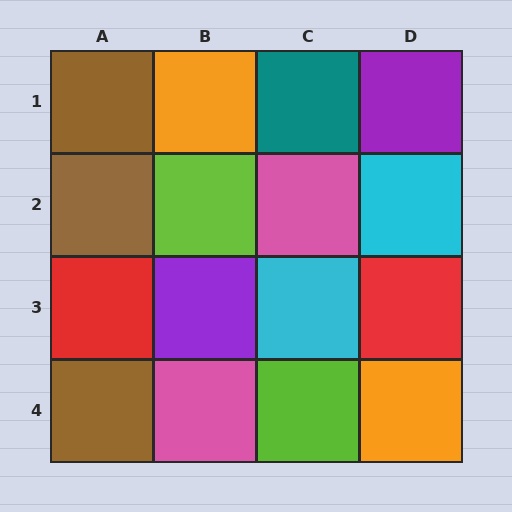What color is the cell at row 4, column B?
Pink.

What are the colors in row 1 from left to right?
Brown, orange, teal, purple.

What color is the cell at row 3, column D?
Red.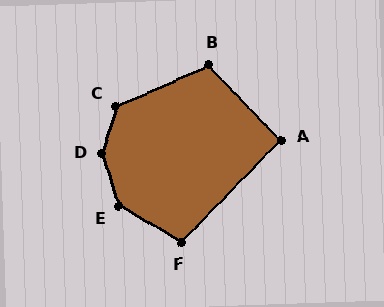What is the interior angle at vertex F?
Approximately 104 degrees (obtuse).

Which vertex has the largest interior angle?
D, at approximately 146 degrees.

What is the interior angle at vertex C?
Approximately 130 degrees (obtuse).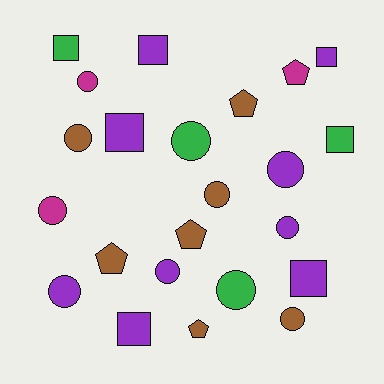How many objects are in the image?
There are 23 objects.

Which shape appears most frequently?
Circle, with 11 objects.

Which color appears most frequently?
Purple, with 9 objects.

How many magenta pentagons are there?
There is 1 magenta pentagon.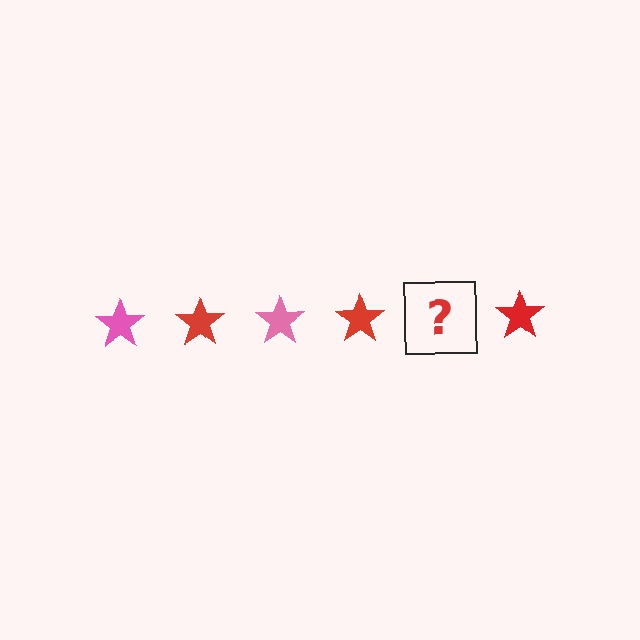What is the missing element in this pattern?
The missing element is a pink star.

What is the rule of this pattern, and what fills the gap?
The rule is that the pattern cycles through pink, red stars. The gap should be filled with a pink star.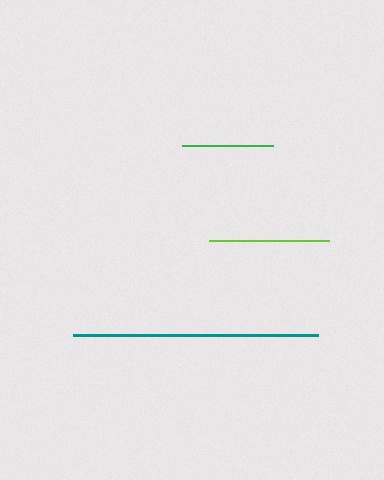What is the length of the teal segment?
The teal segment is approximately 244 pixels long.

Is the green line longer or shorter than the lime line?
The lime line is longer than the green line.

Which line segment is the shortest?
The green line is the shortest at approximately 90 pixels.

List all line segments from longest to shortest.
From longest to shortest: teal, lime, green.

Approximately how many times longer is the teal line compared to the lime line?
The teal line is approximately 2.0 times the length of the lime line.